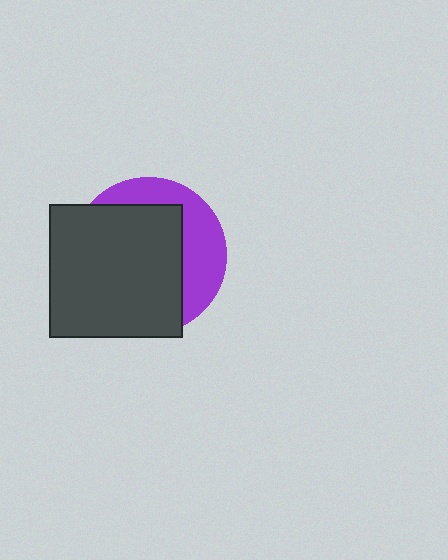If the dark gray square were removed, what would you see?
You would see the complete purple circle.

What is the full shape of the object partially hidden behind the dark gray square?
The partially hidden object is a purple circle.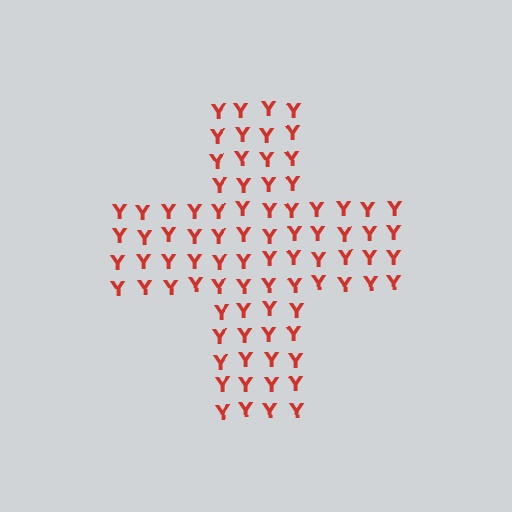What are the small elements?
The small elements are letter Y's.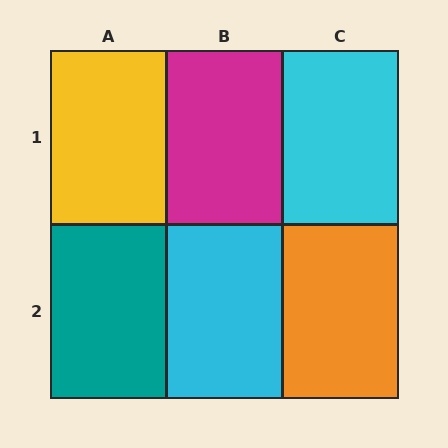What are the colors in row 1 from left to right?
Yellow, magenta, cyan.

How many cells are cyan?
2 cells are cyan.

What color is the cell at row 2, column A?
Teal.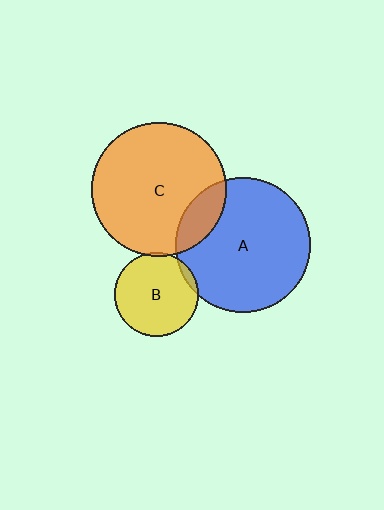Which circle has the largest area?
Circle C (orange).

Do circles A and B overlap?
Yes.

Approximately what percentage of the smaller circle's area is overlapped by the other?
Approximately 5%.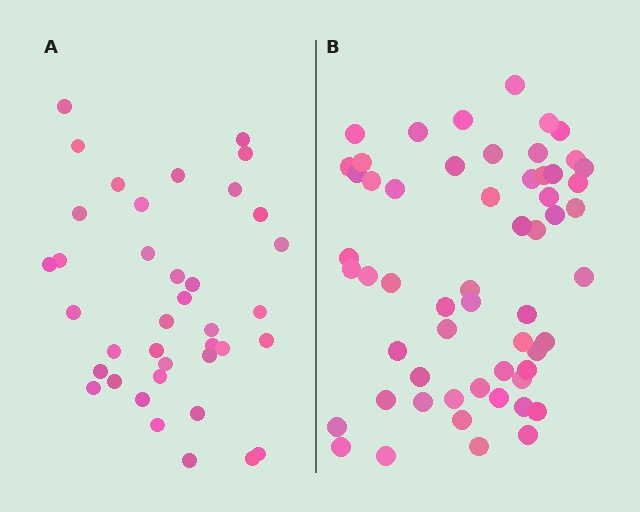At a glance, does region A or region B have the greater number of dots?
Region B (the right region) has more dots.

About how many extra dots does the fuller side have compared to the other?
Region B has approximately 20 more dots than region A.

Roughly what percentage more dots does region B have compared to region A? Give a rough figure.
About 50% more.